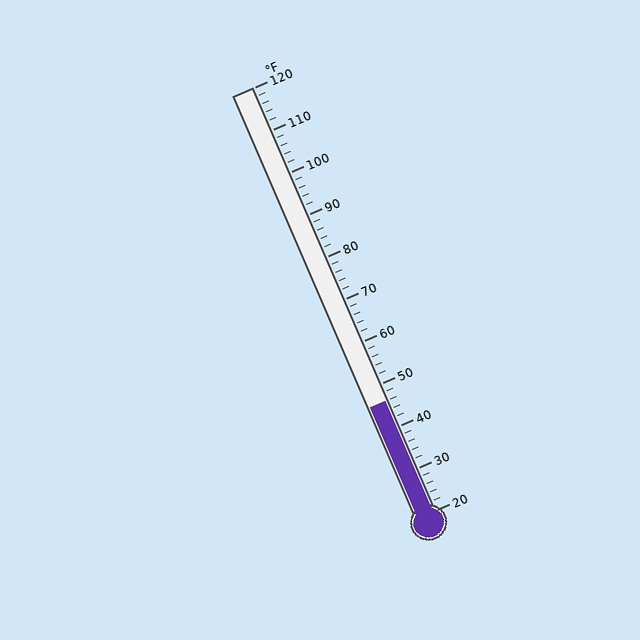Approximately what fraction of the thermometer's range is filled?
The thermometer is filled to approximately 25% of its range.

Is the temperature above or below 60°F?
The temperature is below 60°F.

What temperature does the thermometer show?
The thermometer shows approximately 46°F.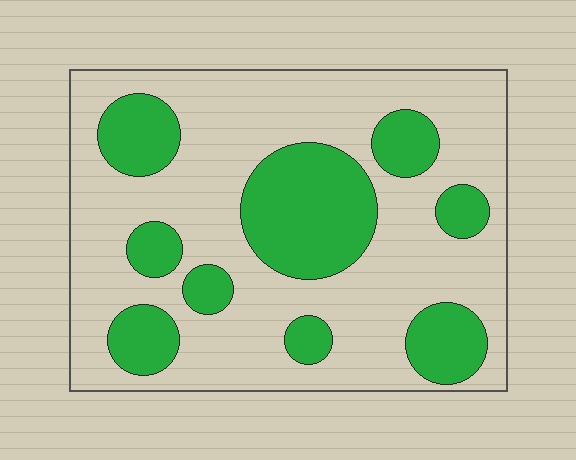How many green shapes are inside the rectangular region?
9.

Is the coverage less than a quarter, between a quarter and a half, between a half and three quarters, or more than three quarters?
Between a quarter and a half.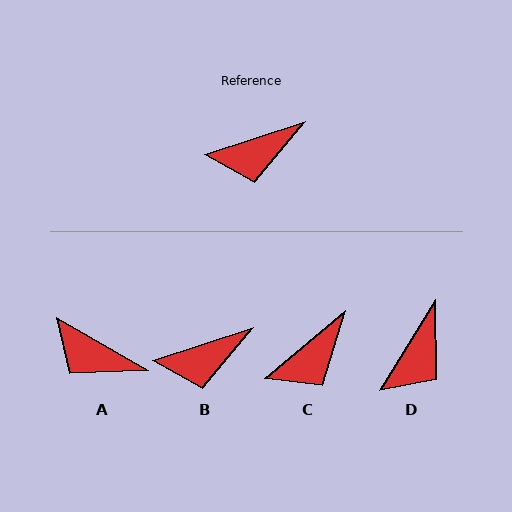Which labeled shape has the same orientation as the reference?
B.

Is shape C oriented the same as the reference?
No, it is off by about 23 degrees.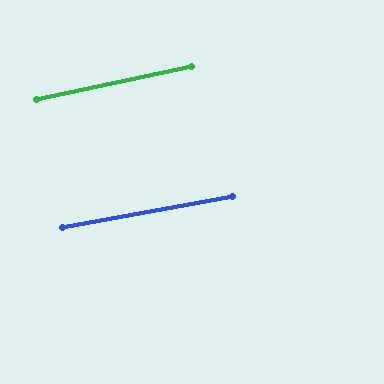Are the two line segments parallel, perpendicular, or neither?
Parallel — their directions differ by only 1.5°.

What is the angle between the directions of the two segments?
Approximately 2 degrees.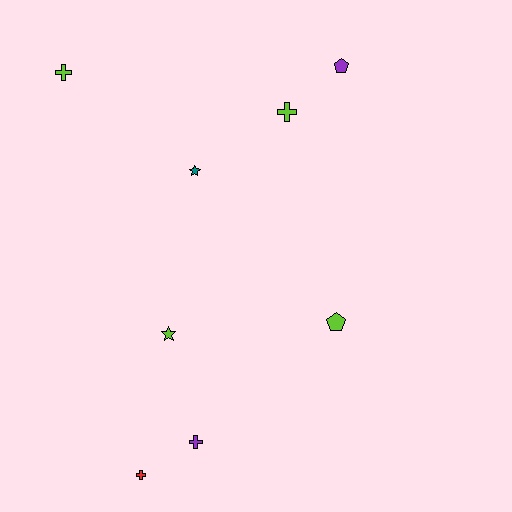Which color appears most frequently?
Lime, with 4 objects.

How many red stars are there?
There are no red stars.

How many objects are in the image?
There are 8 objects.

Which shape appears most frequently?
Cross, with 4 objects.